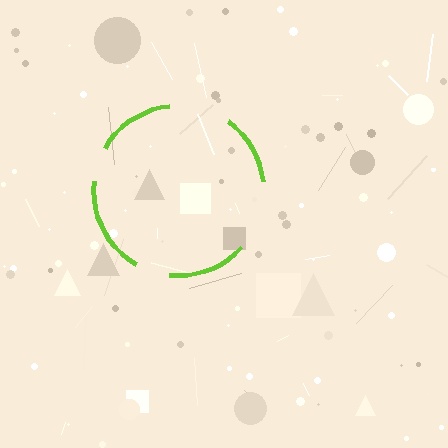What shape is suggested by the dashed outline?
The dashed outline suggests a circle.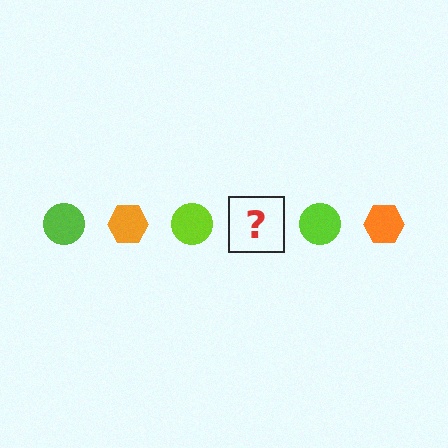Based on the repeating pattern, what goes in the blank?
The blank should be an orange hexagon.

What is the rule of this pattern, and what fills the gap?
The rule is that the pattern alternates between lime circle and orange hexagon. The gap should be filled with an orange hexagon.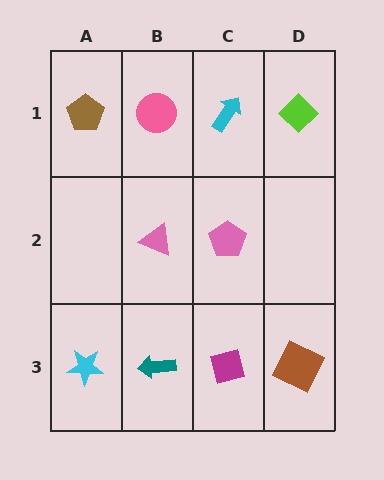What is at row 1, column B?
A pink circle.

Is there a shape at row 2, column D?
No, that cell is empty.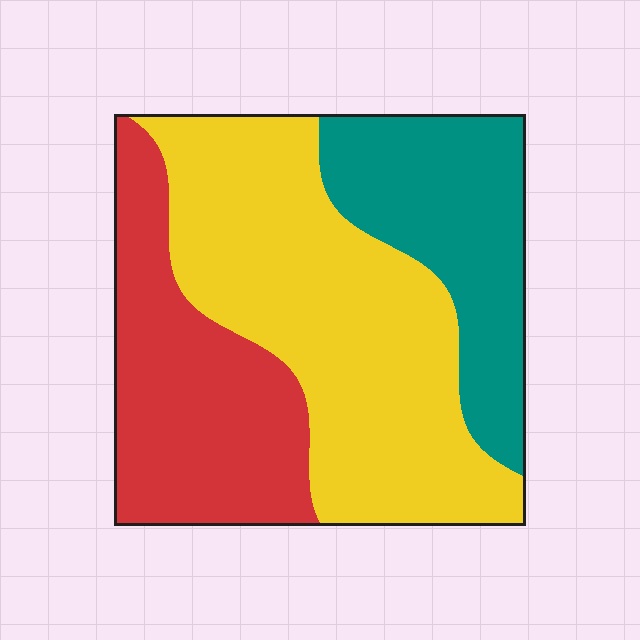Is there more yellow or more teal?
Yellow.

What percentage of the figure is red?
Red takes up about one quarter (1/4) of the figure.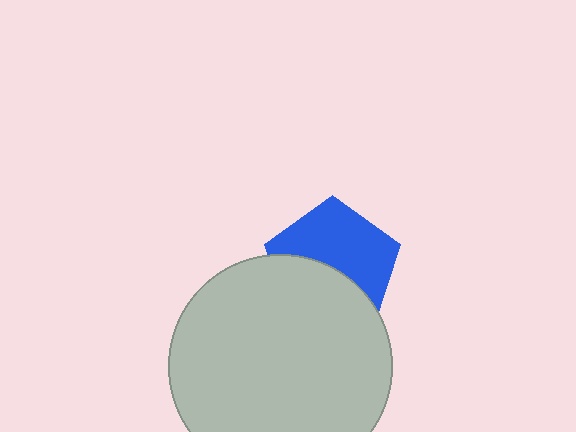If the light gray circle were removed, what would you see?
You would see the complete blue pentagon.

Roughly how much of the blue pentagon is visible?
About half of it is visible (roughly 56%).